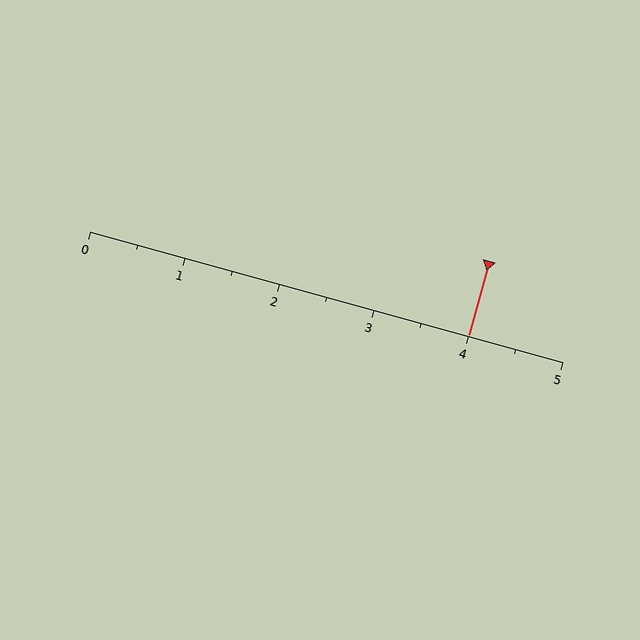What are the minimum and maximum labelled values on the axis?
The axis runs from 0 to 5.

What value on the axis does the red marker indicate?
The marker indicates approximately 4.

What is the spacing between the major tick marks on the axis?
The major ticks are spaced 1 apart.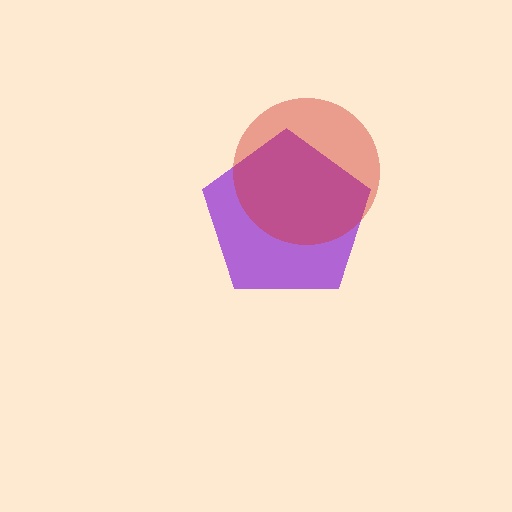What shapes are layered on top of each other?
The layered shapes are: a purple pentagon, a red circle.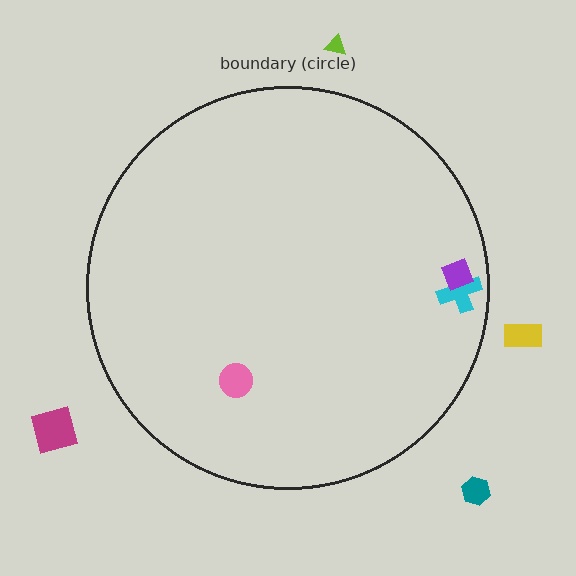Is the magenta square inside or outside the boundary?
Outside.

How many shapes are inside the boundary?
3 inside, 4 outside.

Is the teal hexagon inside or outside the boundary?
Outside.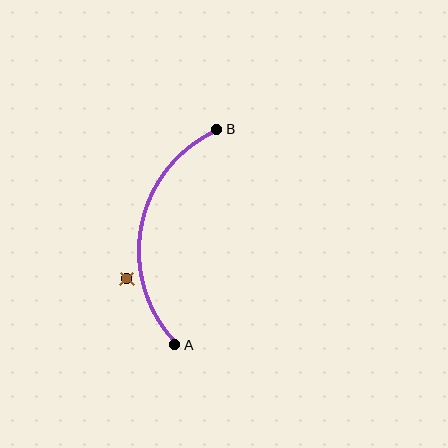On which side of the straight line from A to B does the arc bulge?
The arc bulges to the left of the straight line connecting A and B.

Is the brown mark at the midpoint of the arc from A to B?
No — the brown mark does not lie on the arc at all. It sits slightly outside the curve.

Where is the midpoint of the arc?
The arc midpoint is the point on the curve farthest from the straight line joining A and B. It sits to the left of that line.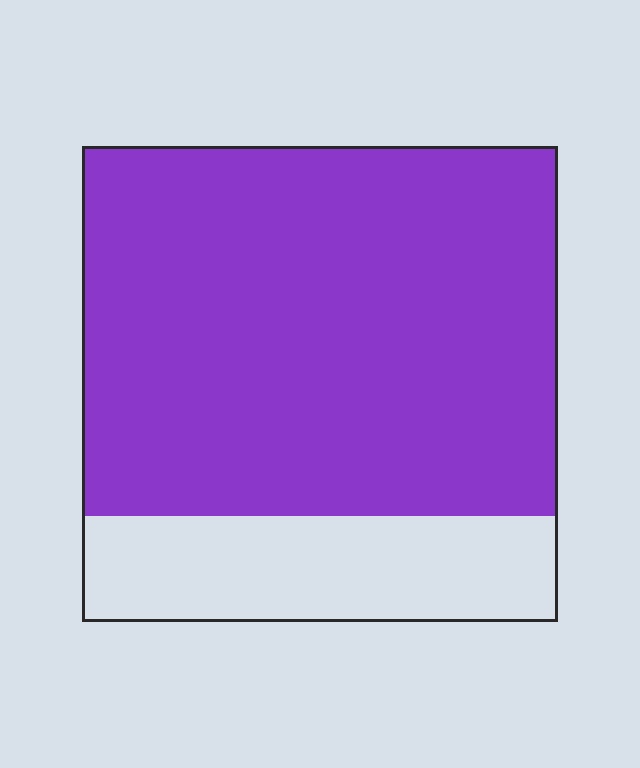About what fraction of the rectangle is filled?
About four fifths (4/5).